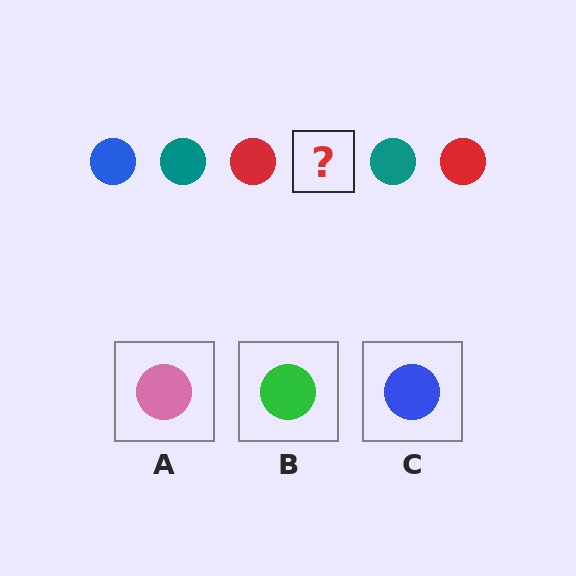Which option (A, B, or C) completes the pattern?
C.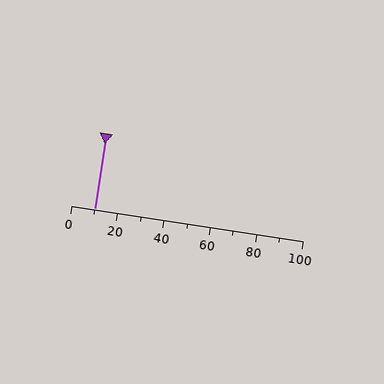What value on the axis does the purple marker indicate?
The marker indicates approximately 10.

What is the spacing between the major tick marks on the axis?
The major ticks are spaced 20 apart.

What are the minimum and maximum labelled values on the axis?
The axis runs from 0 to 100.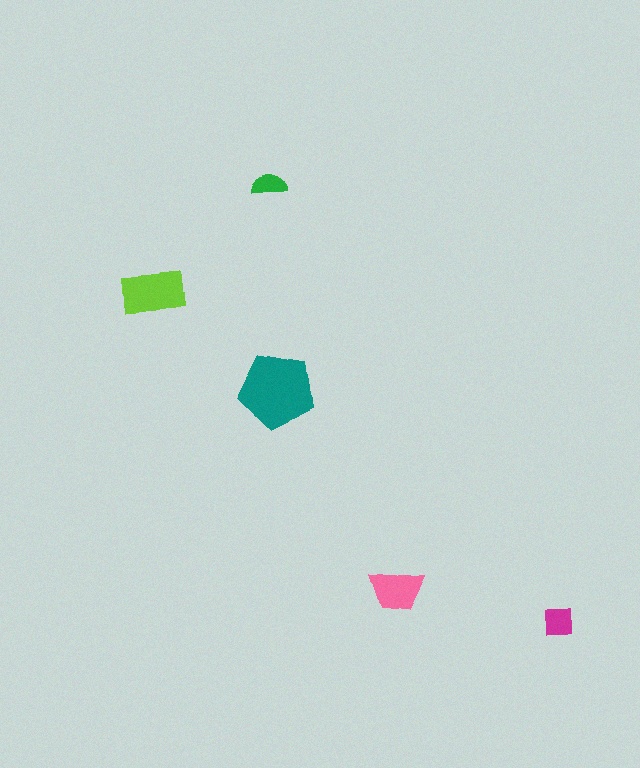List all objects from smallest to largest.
The green semicircle, the magenta square, the pink trapezoid, the lime rectangle, the teal pentagon.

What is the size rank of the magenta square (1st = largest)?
4th.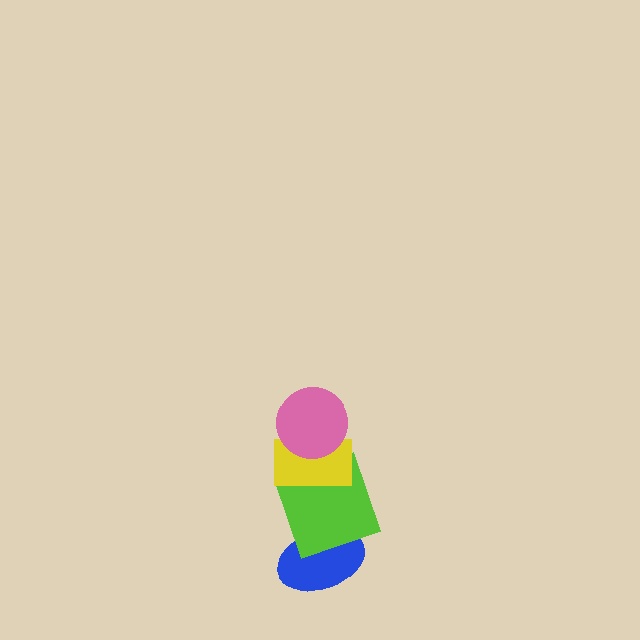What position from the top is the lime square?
The lime square is 3rd from the top.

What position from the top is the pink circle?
The pink circle is 1st from the top.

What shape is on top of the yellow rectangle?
The pink circle is on top of the yellow rectangle.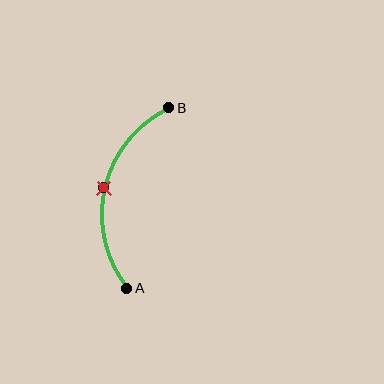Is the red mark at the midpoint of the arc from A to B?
Yes. The red mark lies on the arc at equal arc-length from both A and B — it is the arc midpoint.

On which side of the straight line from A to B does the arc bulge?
The arc bulges to the left of the straight line connecting A and B.